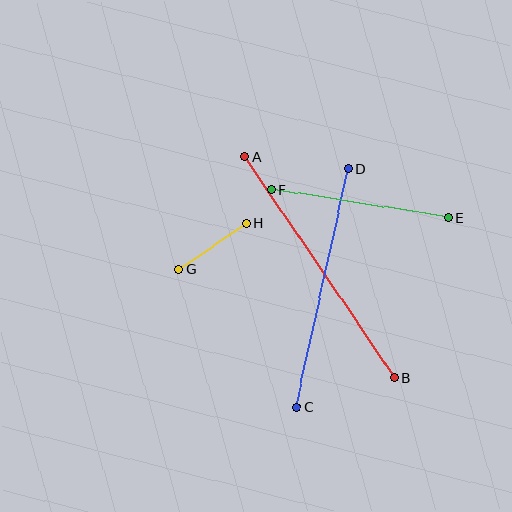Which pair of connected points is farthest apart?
Points A and B are farthest apart.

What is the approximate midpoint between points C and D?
The midpoint is at approximately (322, 288) pixels.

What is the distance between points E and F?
The distance is approximately 178 pixels.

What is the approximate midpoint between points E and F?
The midpoint is at approximately (360, 203) pixels.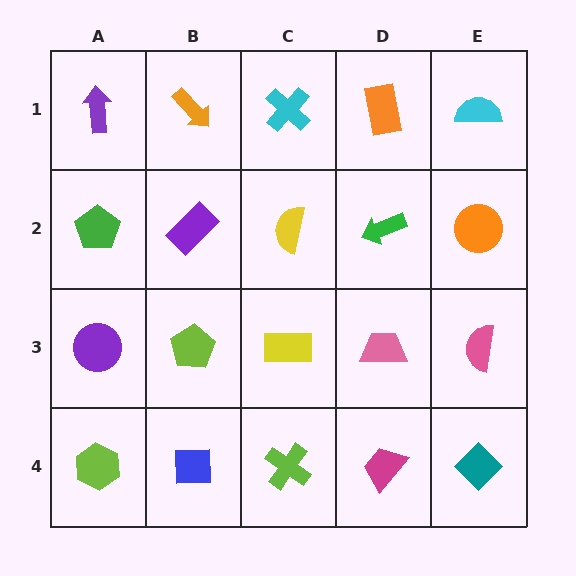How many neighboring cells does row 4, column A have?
2.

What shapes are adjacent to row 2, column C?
A cyan cross (row 1, column C), a yellow rectangle (row 3, column C), a purple rectangle (row 2, column B), a green arrow (row 2, column D).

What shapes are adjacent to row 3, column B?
A purple rectangle (row 2, column B), a blue square (row 4, column B), a purple circle (row 3, column A), a yellow rectangle (row 3, column C).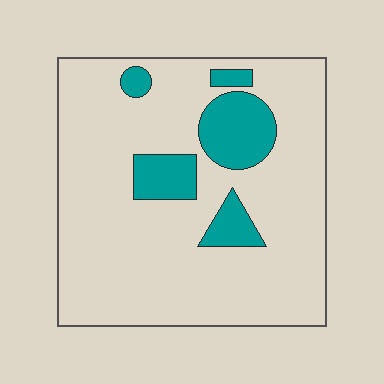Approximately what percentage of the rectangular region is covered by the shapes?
Approximately 15%.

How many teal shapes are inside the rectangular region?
5.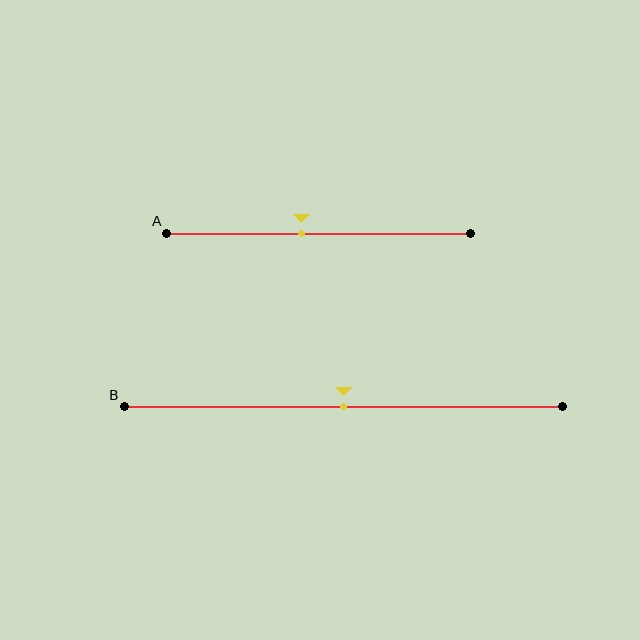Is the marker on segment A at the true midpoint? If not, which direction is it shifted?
No, the marker on segment A is shifted to the left by about 6% of the segment length.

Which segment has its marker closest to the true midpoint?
Segment B has its marker closest to the true midpoint.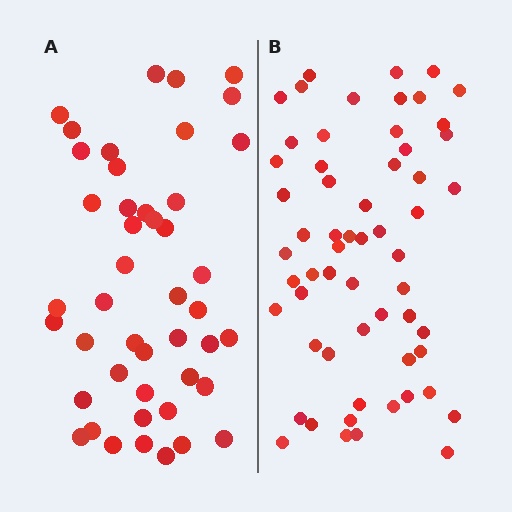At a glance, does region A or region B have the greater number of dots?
Region B (the right region) has more dots.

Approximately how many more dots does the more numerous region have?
Region B has approximately 15 more dots than region A.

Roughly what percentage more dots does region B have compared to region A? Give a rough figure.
About 30% more.